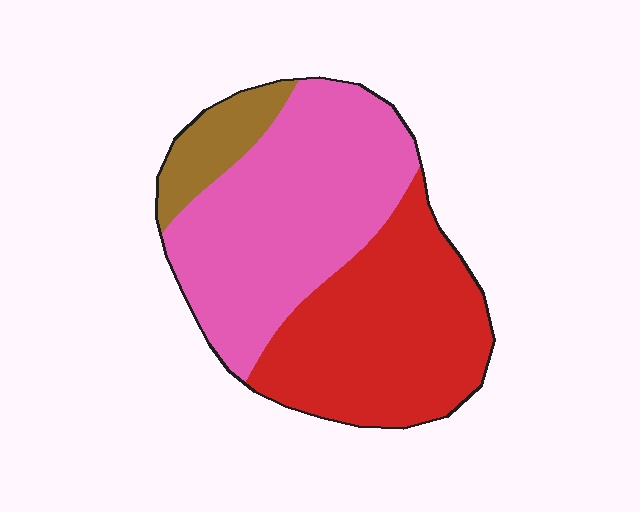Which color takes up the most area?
Pink, at roughly 50%.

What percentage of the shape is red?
Red covers 42% of the shape.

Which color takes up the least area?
Brown, at roughly 10%.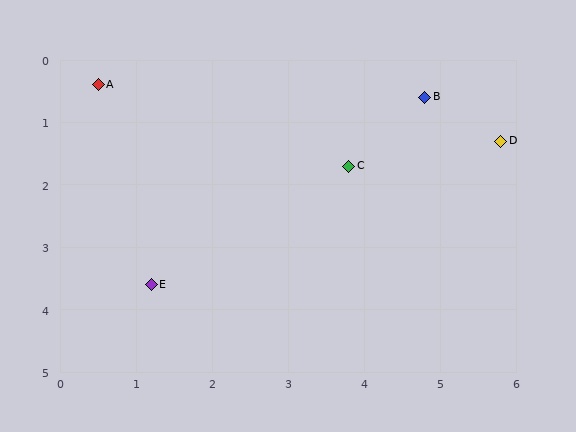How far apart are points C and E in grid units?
Points C and E are about 3.2 grid units apart.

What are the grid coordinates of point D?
Point D is at approximately (5.8, 1.3).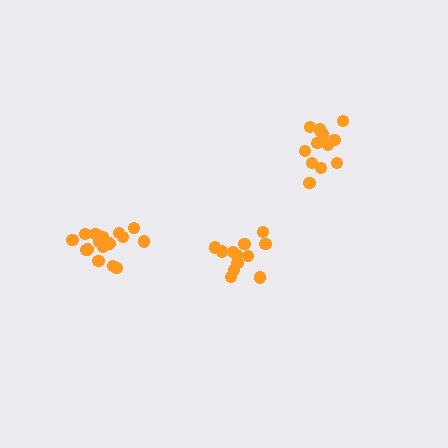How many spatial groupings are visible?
There are 3 spatial groupings.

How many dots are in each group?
Group 1: 12 dots, Group 2: 16 dots, Group 3: 14 dots (42 total).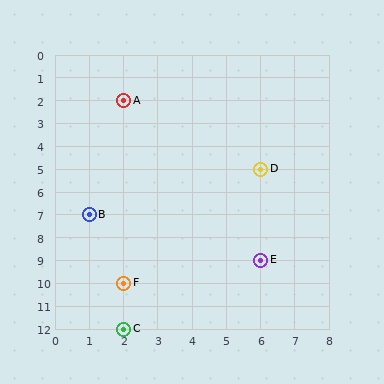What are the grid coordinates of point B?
Point B is at grid coordinates (1, 7).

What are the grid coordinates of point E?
Point E is at grid coordinates (6, 9).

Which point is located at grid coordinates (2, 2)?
Point A is at (2, 2).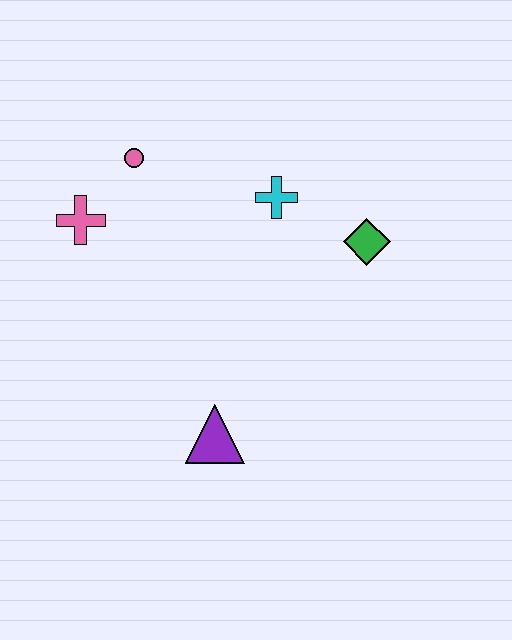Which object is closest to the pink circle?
The pink cross is closest to the pink circle.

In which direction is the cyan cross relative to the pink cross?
The cyan cross is to the right of the pink cross.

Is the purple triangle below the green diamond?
Yes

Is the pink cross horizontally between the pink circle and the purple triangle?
No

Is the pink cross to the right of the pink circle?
No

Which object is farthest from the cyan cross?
The purple triangle is farthest from the cyan cross.